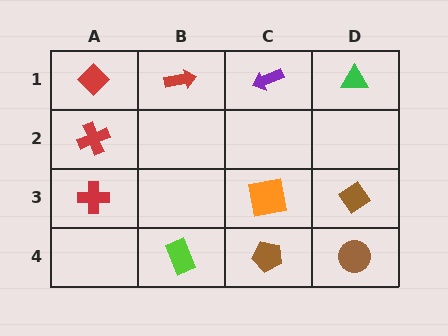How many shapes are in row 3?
3 shapes.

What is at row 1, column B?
A red arrow.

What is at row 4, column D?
A brown circle.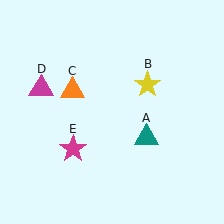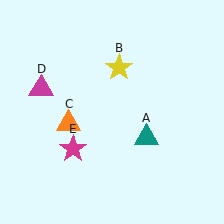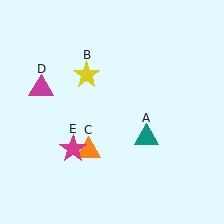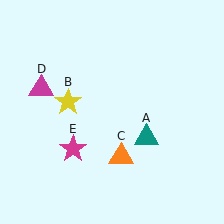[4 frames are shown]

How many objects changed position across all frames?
2 objects changed position: yellow star (object B), orange triangle (object C).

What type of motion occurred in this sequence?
The yellow star (object B), orange triangle (object C) rotated counterclockwise around the center of the scene.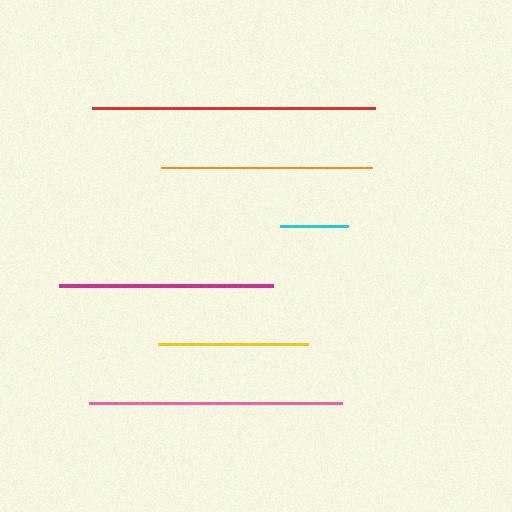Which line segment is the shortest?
The cyan line is the shortest at approximately 68 pixels.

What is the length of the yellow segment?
The yellow segment is approximately 151 pixels long.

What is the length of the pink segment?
The pink segment is approximately 253 pixels long.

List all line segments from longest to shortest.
From longest to shortest: red, pink, magenta, orange, yellow, cyan.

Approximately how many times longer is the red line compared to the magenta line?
The red line is approximately 1.3 times the length of the magenta line.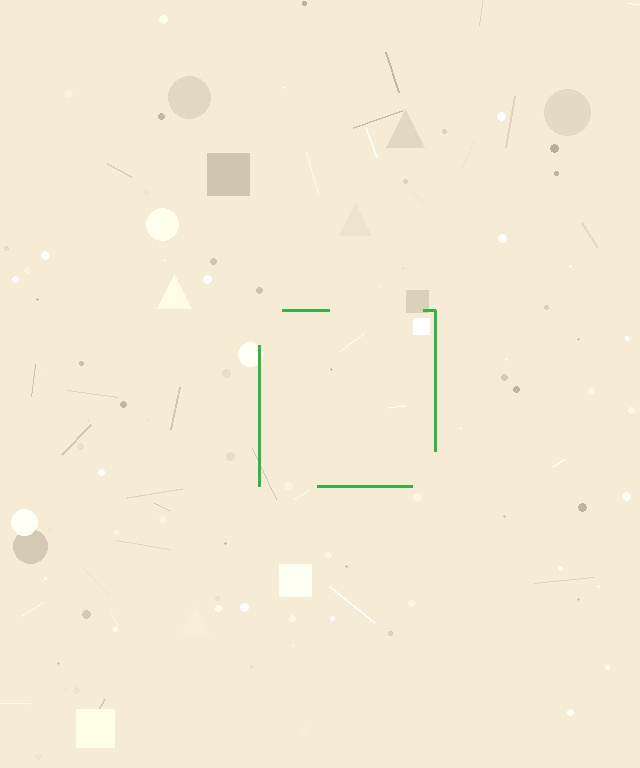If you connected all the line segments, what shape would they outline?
They would outline a square.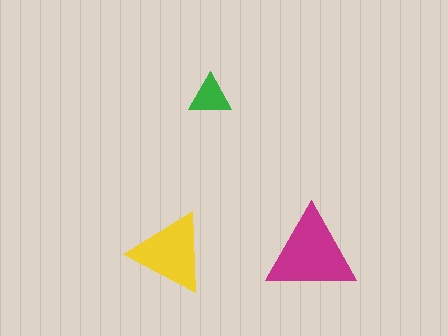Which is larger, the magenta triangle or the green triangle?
The magenta one.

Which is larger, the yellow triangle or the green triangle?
The yellow one.